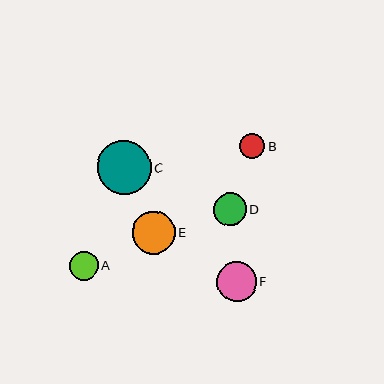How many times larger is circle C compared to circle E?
Circle C is approximately 1.3 times the size of circle E.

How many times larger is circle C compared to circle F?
Circle C is approximately 1.4 times the size of circle F.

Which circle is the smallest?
Circle B is the smallest with a size of approximately 25 pixels.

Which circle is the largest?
Circle C is the largest with a size of approximately 54 pixels.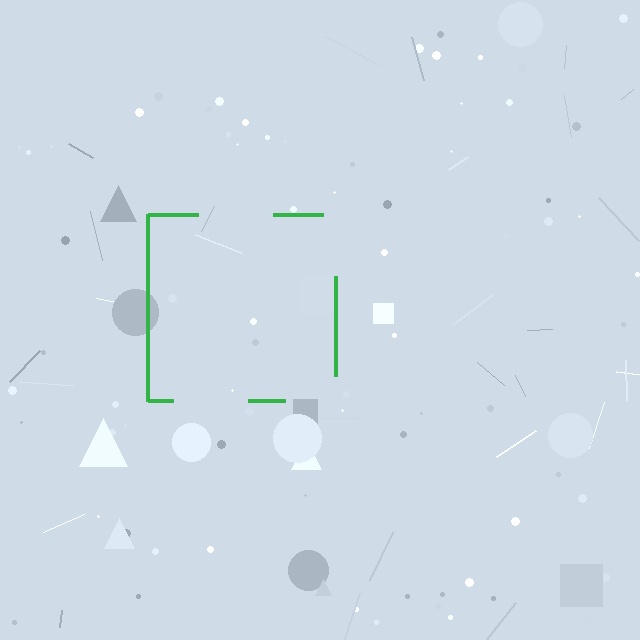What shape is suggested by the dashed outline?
The dashed outline suggests a square.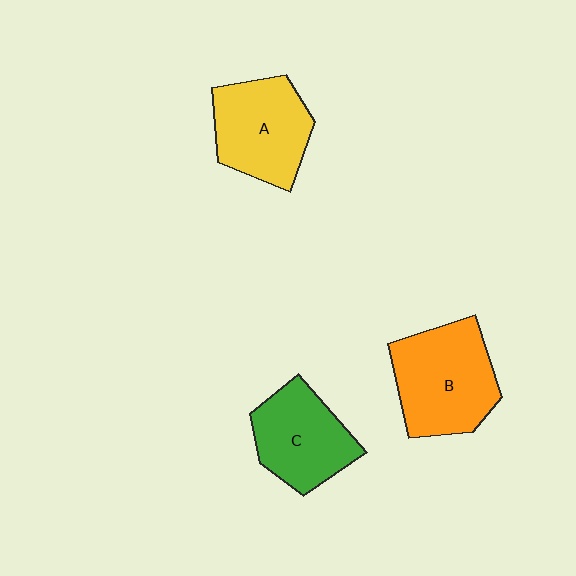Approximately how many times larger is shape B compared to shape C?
Approximately 1.2 times.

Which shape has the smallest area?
Shape C (green).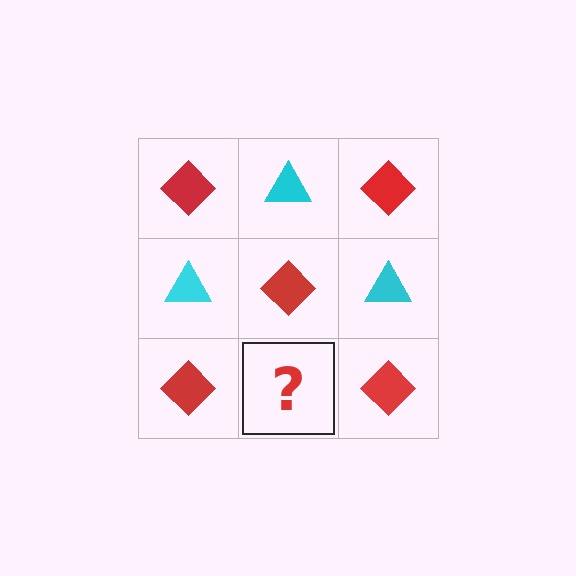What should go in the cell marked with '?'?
The missing cell should contain a cyan triangle.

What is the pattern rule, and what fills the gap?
The rule is that it alternates red diamond and cyan triangle in a checkerboard pattern. The gap should be filled with a cyan triangle.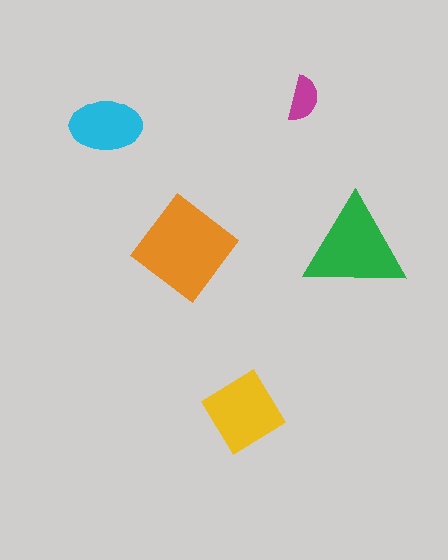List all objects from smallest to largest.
The magenta semicircle, the cyan ellipse, the yellow diamond, the green triangle, the orange diamond.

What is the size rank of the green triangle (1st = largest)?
2nd.